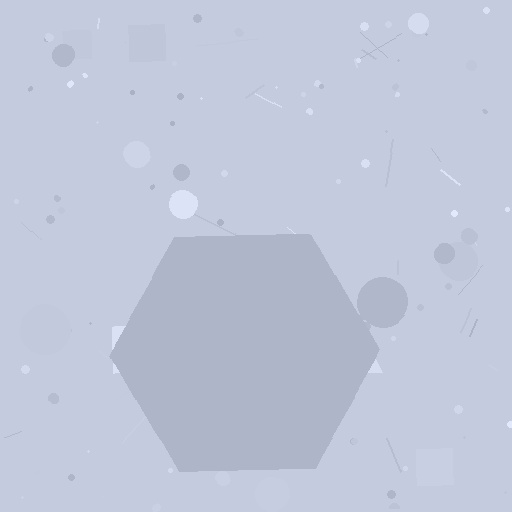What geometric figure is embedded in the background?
A hexagon is embedded in the background.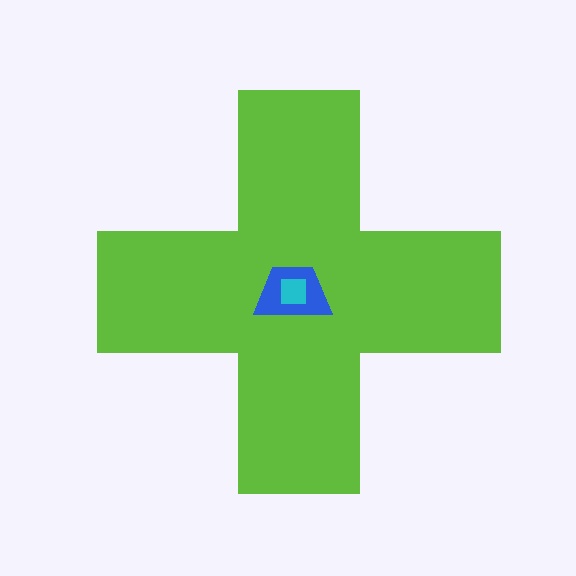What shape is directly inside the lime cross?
The blue trapezoid.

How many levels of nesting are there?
3.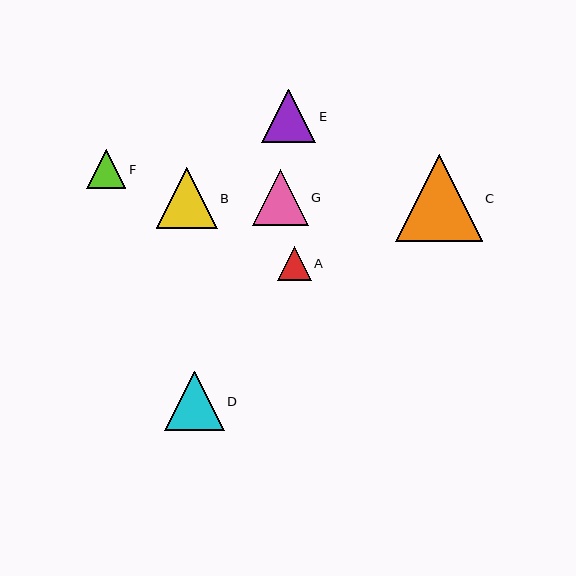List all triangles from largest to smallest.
From largest to smallest: C, B, D, G, E, F, A.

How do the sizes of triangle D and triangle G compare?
Triangle D and triangle G are approximately the same size.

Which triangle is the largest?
Triangle C is the largest with a size of approximately 86 pixels.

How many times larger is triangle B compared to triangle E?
Triangle B is approximately 1.1 times the size of triangle E.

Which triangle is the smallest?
Triangle A is the smallest with a size of approximately 34 pixels.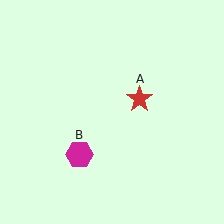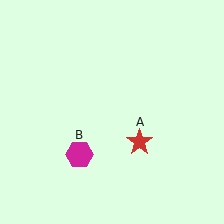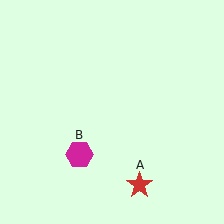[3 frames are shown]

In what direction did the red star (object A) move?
The red star (object A) moved down.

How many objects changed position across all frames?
1 object changed position: red star (object A).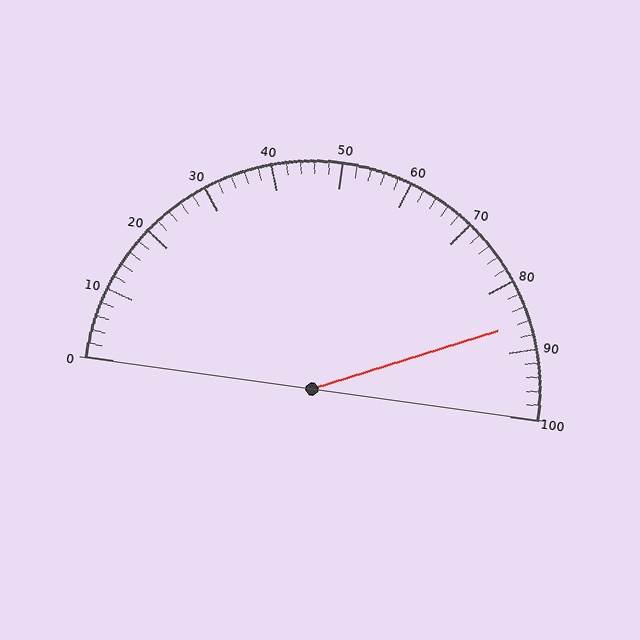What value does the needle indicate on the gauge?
The needle indicates approximately 86.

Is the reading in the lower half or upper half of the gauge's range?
The reading is in the upper half of the range (0 to 100).